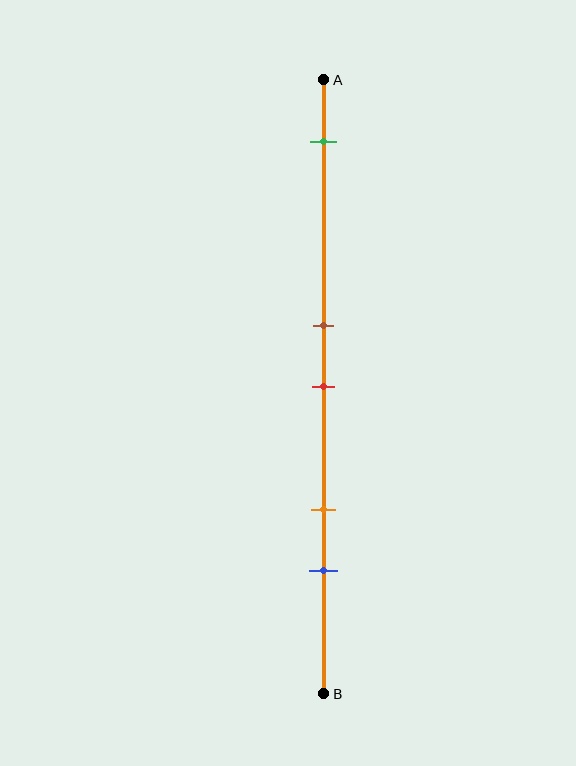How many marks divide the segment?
There are 5 marks dividing the segment.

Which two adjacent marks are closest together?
The brown and red marks are the closest adjacent pair.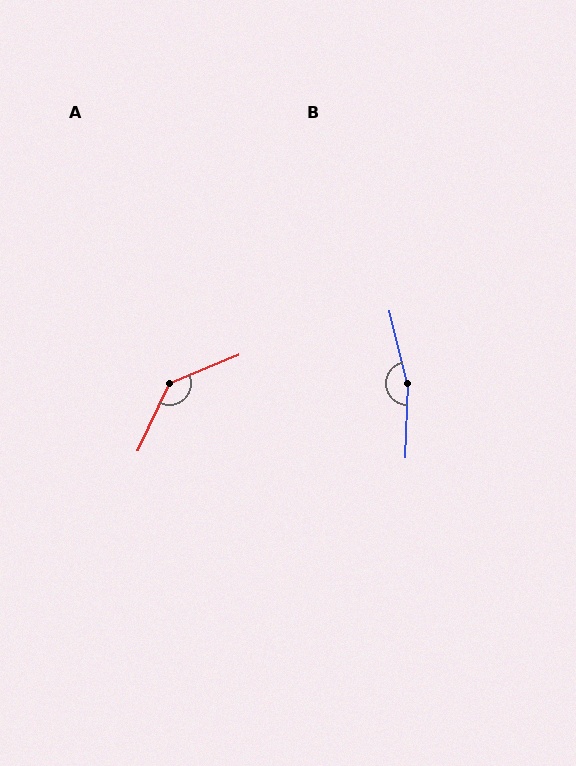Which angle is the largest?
B, at approximately 165 degrees.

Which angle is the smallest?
A, at approximately 137 degrees.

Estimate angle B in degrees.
Approximately 165 degrees.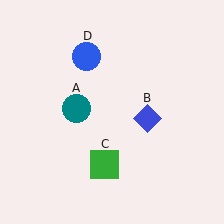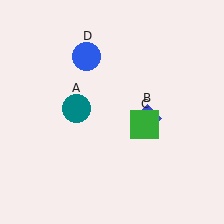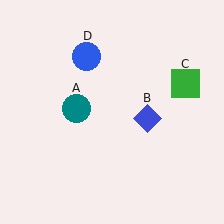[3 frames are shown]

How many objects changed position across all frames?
1 object changed position: green square (object C).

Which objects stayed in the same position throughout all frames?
Teal circle (object A) and blue diamond (object B) and blue circle (object D) remained stationary.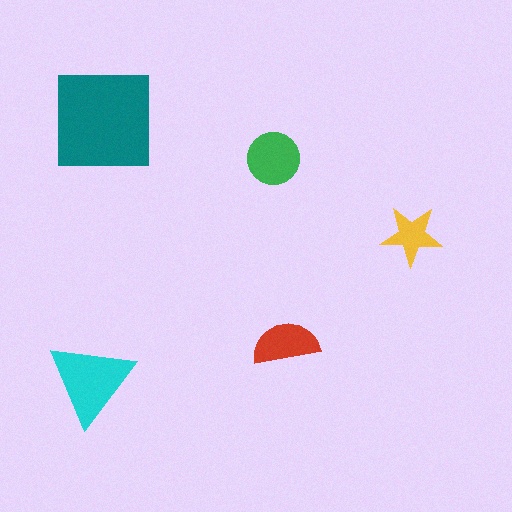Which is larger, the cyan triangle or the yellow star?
The cyan triangle.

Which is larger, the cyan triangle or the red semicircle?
The cyan triangle.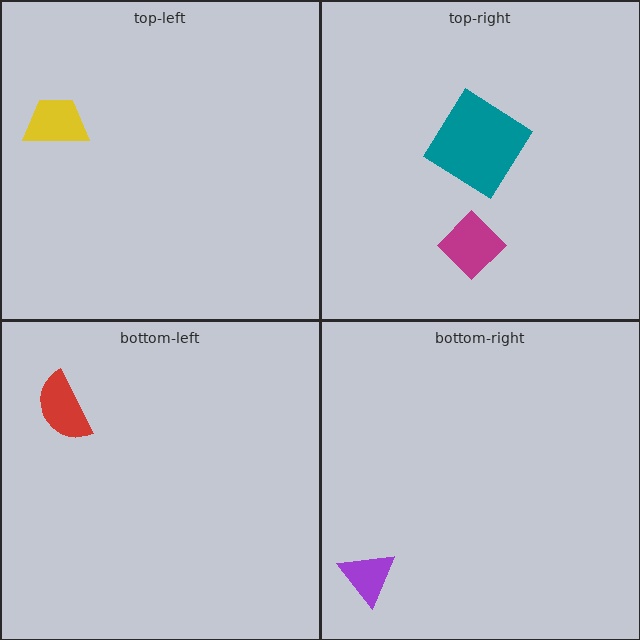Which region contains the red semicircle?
The bottom-left region.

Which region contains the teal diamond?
The top-right region.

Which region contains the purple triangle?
The bottom-right region.